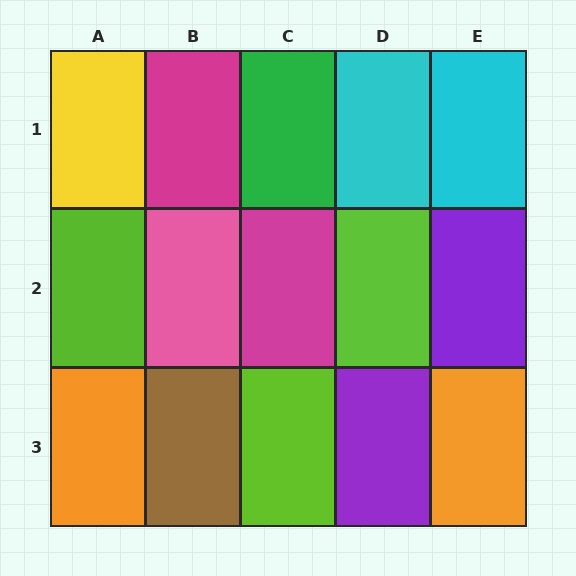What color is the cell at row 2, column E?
Purple.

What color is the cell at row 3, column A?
Orange.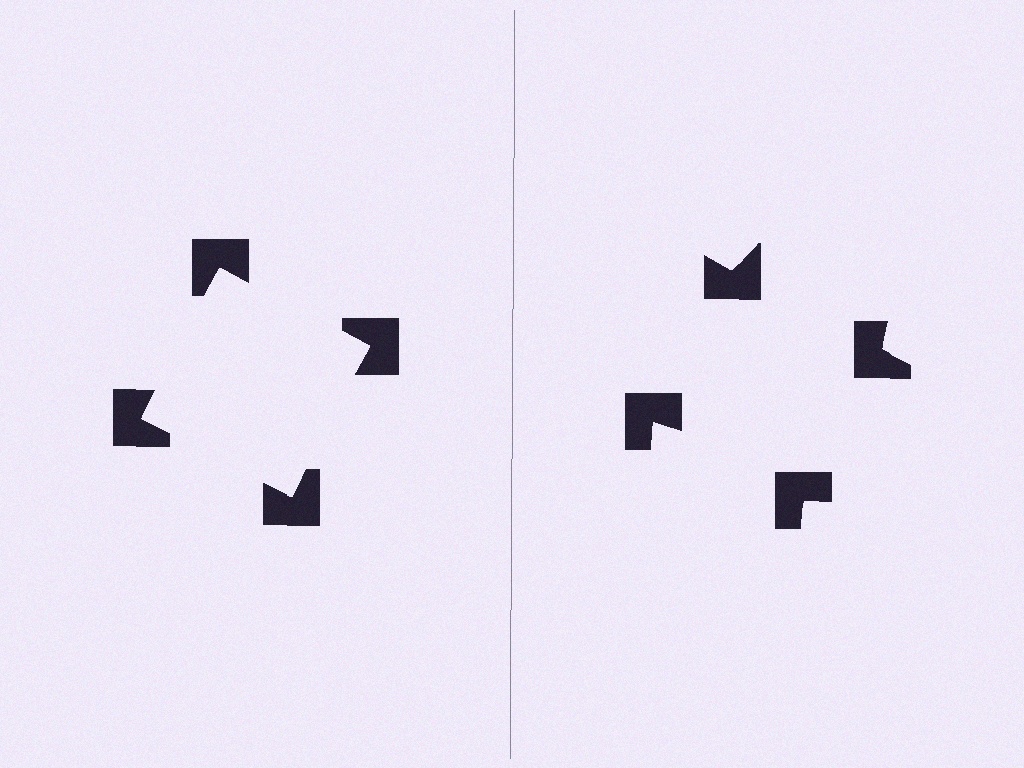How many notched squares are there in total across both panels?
8 — 4 on each side.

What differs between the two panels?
The notched squares are positioned identically on both sides; only the wedge orientations differ. On the left they align to a square; on the right they are misaligned.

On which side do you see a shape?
An illusory square appears on the left side. On the right side the wedge cuts are rotated, so no coherent shape forms.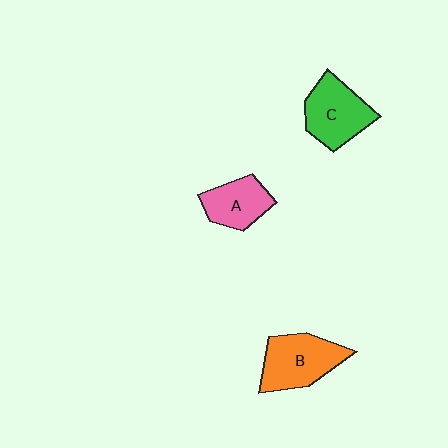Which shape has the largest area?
Shape B (orange).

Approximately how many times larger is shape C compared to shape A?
Approximately 1.3 times.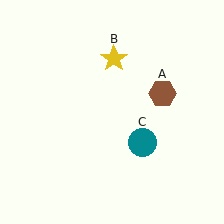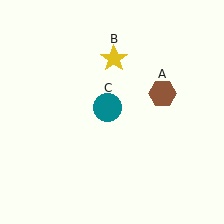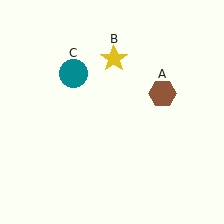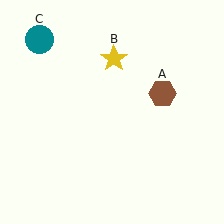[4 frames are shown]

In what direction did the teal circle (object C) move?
The teal circle (object C) moved up and to the left.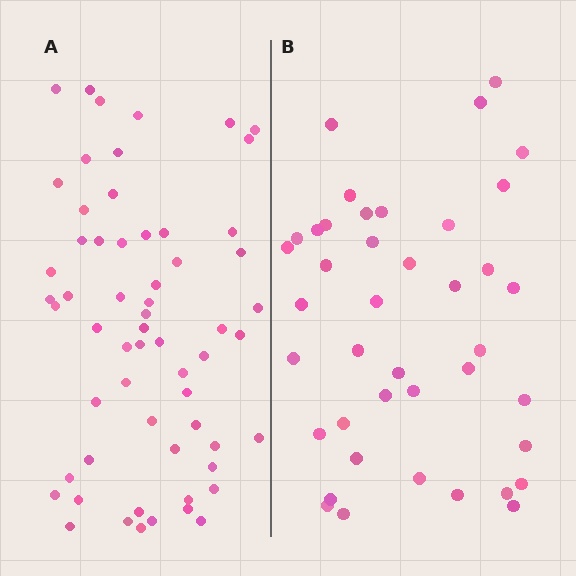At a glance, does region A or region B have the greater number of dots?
Region A (the left region) has more dots.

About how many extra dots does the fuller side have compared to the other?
Region A has approximately 20 more dots than region B.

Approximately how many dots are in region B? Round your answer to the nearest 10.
About 40 dots. (The exact count is 41, which rounds to 40.)